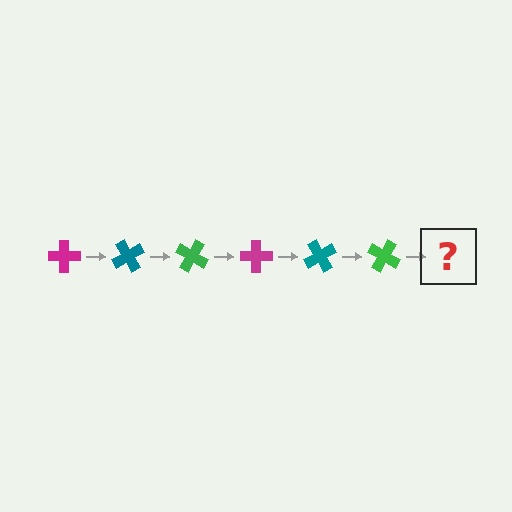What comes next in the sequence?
The next element should be a magenta cross, rotated 360 degrees from the start.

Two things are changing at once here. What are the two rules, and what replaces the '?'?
The two rules are that it rotates 60 degrees each step and the color cycles through magenta, teal, and green. The '?' should be a magenta cross, rotated 360 degrees from the start.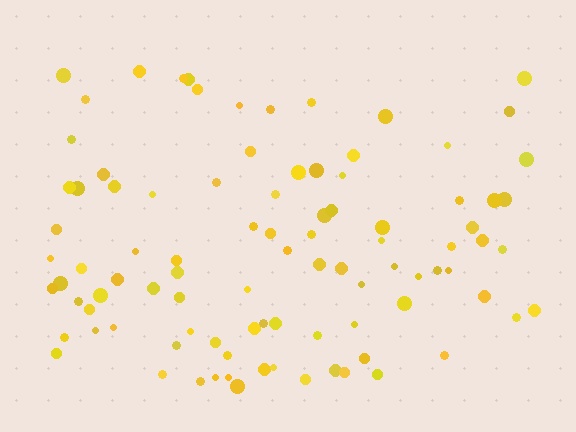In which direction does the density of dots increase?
From top to bottom, with the bottom side densest.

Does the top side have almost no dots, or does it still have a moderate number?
Still a moderate number, just noticeably fewer than the bottom.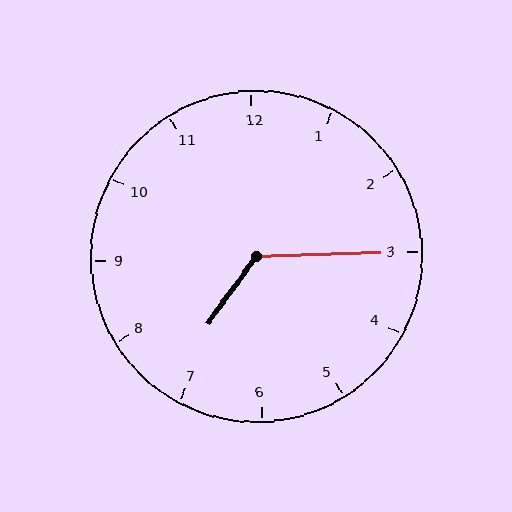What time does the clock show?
7:15.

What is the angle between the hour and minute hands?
Approximately 128 degrees.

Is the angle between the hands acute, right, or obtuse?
It is obtuse.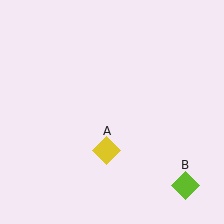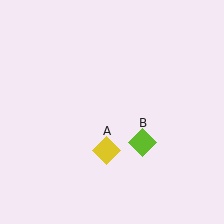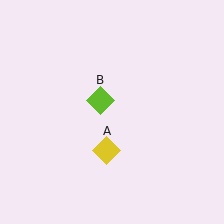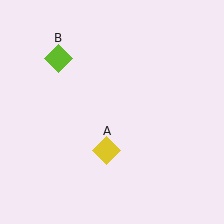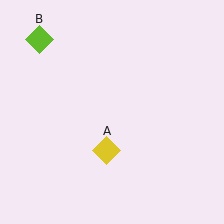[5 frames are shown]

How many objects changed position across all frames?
1 object changed position: lime diamond (object B).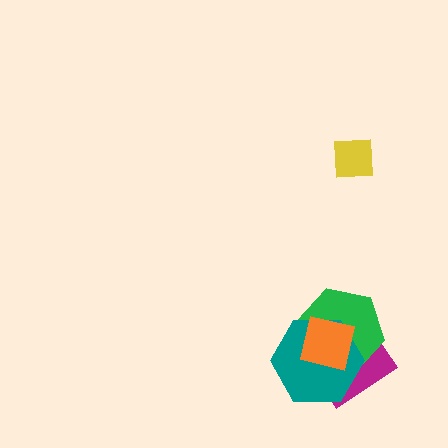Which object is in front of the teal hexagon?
The orange square is in front of the teal hexagon.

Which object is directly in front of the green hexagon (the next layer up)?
The teal hexagon is directly in front of the green hexagon.